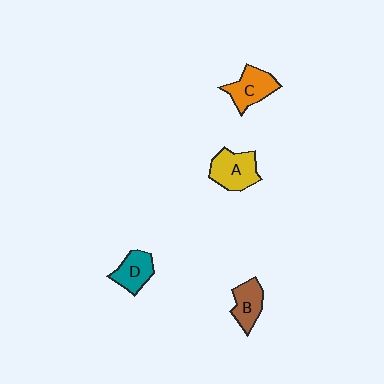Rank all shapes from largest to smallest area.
From largest to smallest: A (yellow), C (orange), D (teal), B (brown).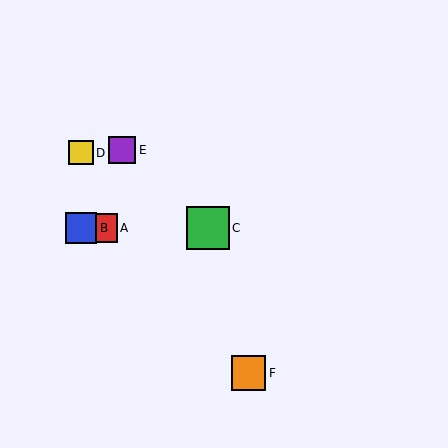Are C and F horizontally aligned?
No, C is at y≈228 and F is at y≈373.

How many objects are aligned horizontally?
3 objects (A, B, C) are aligned horizontally.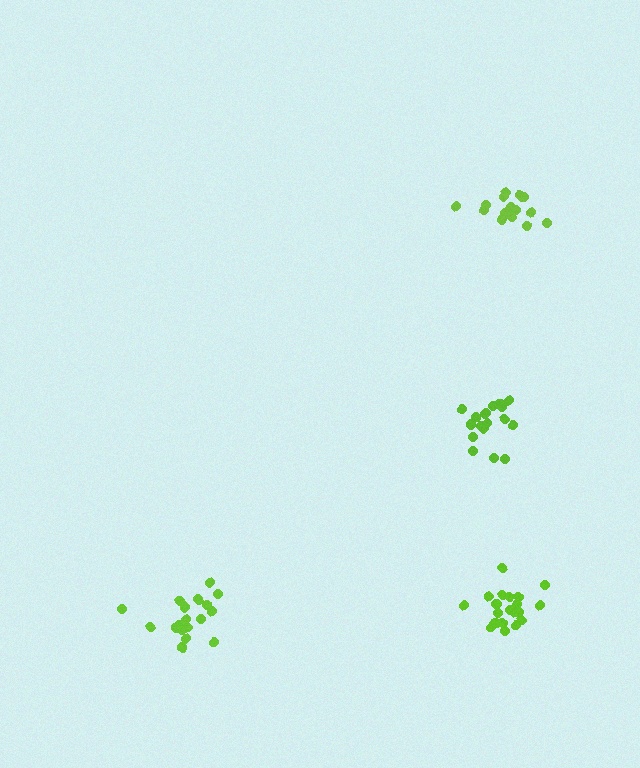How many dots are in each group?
Group 1: 19 dots, Group 2: 21 dots, Group 3: 17 dots, Group 4: 20 dots (77 total).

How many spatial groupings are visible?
There are 4 spatial groupings.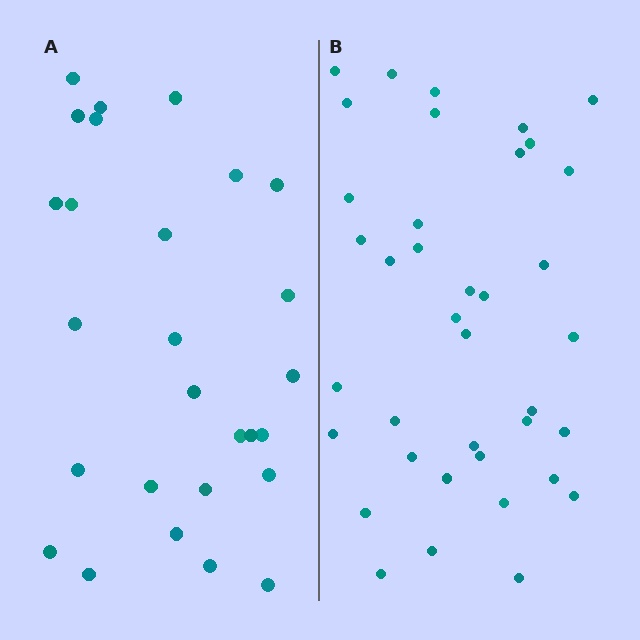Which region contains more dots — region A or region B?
Region B (the right region) has more dots.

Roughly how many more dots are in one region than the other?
Region B has roughly 12 or so more dots than region A.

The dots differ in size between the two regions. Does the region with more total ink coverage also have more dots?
No. Region A has more total ink coverage because its dots are larger, but region B actually contains more individual dots. Total area can be misleading — the number of items is what matters here.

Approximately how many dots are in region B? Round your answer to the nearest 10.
About 40 dots. (The exact count is 38, which rounds to 40.)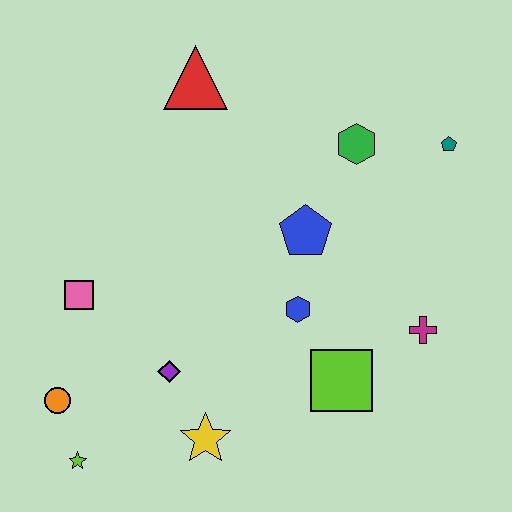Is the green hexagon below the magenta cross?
No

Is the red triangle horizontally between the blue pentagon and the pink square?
Yes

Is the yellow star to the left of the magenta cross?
Yes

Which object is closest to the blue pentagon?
The blue hexagon is closest to the blue pentagon.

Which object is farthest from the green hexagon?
The lime star is farthest from the green hexagon.